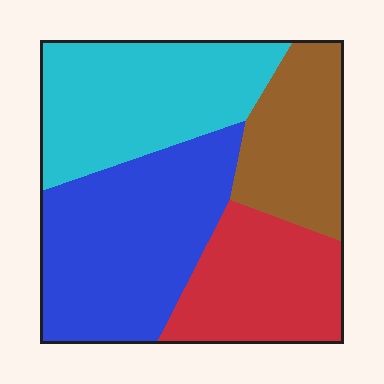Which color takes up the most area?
Blue, at roughly 35%.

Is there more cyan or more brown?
Cyan.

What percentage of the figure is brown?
Brown takes up about one sixth (1/6) of the figure.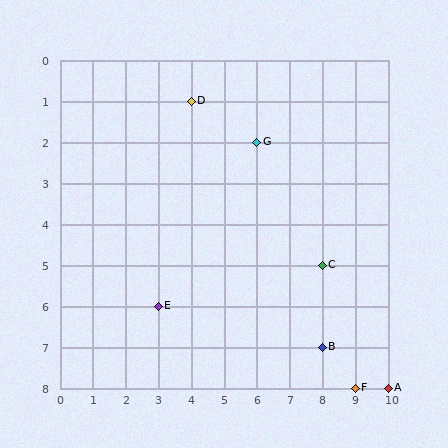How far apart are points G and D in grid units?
Points G and D are 2 columns and 1 row apart (about 2.2 grid units diagonally).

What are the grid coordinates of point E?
Point E is at grid coordinates (3, 6).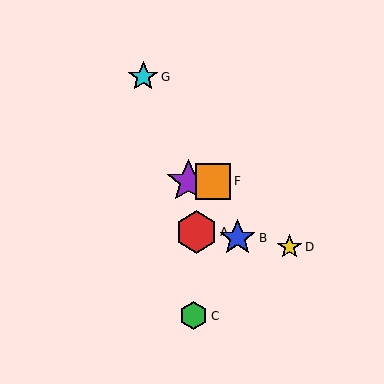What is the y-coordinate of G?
Object G is at y≈77.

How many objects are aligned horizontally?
2 objects (E, F) are aligned horizontally.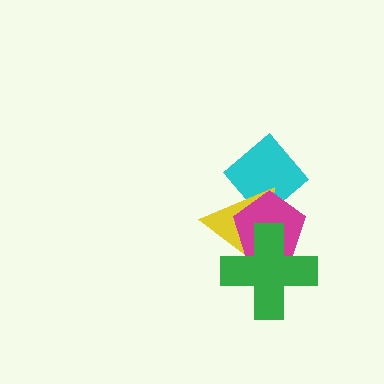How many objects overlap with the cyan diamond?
2 objects overlap with the cyan diamond.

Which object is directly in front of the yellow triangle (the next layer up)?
The magenta pentagon is directly in front of the yellow triangle.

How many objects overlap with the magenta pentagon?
3 objects overlap with the magenta pentagon.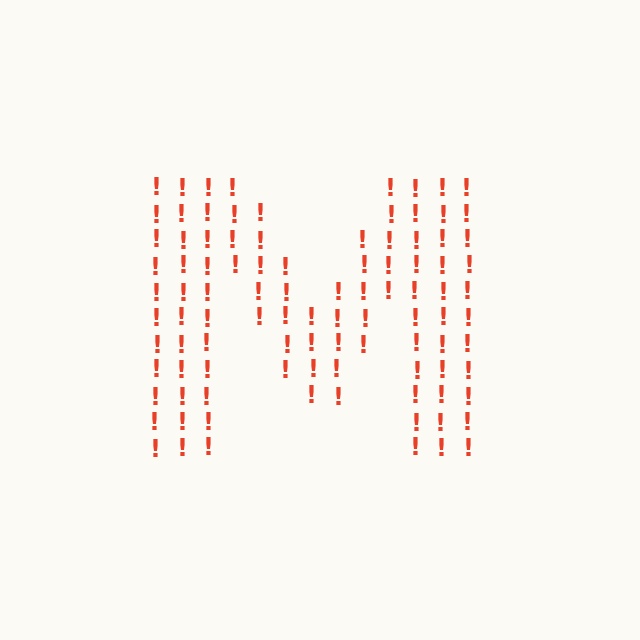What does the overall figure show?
The overall figure shows the letter M.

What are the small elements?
The small elements are exclamation marks.